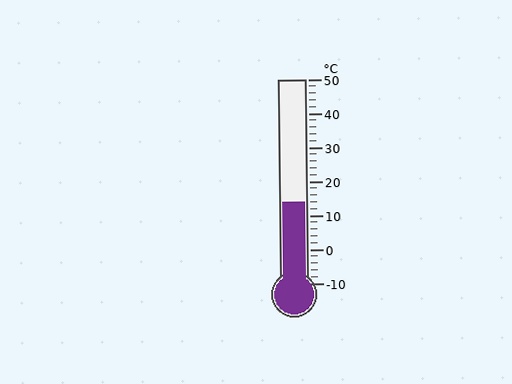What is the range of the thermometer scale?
The thermometer scale ranges from -10°C to 50°C.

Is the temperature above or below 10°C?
The temperature is above 10°C.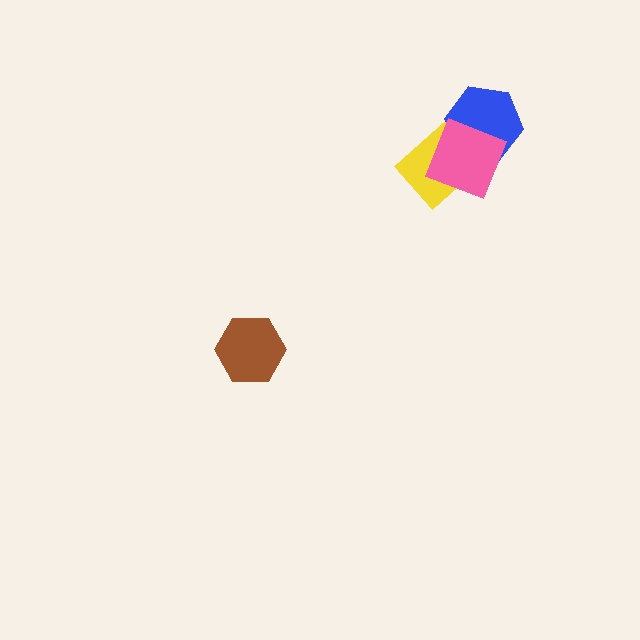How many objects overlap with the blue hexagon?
2 objects overlap with the blue hexagon.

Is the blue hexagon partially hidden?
Yes, it is partially covered by another shape.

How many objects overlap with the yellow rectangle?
2 objects overlap with the yellow rectangle.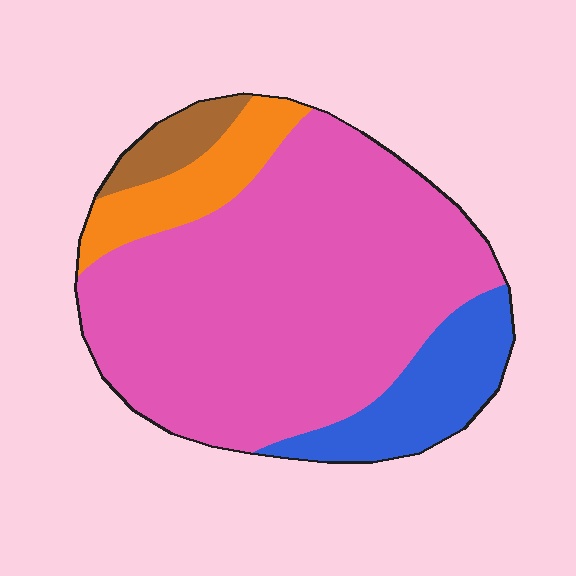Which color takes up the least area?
Brown, at roughly 5%.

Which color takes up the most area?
Pink, at roughly 70%.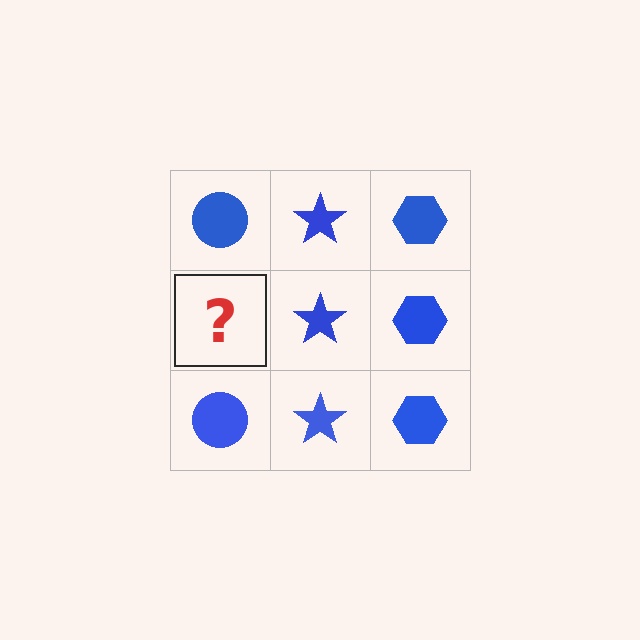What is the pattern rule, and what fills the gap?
The rule is that each column has a consistent shape. The gap should be filled with a blue circle.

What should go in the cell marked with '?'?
The missing cell should contain a blue circle.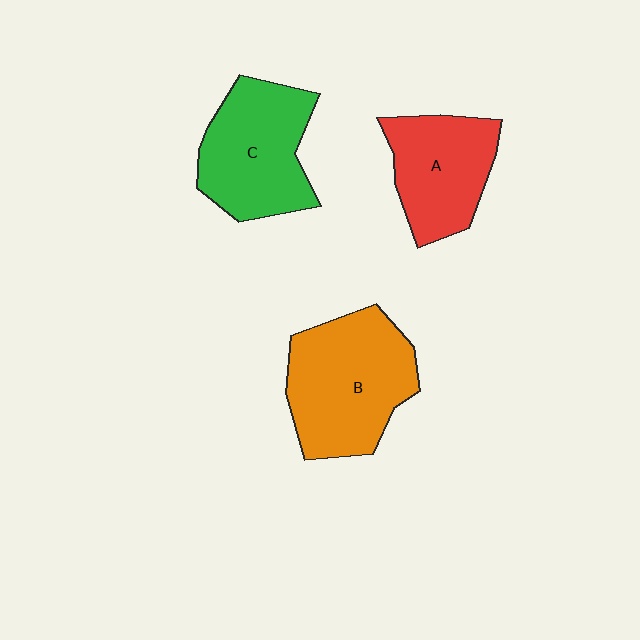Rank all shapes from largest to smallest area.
From largest to smallest: B (orange), C (green), A (red).